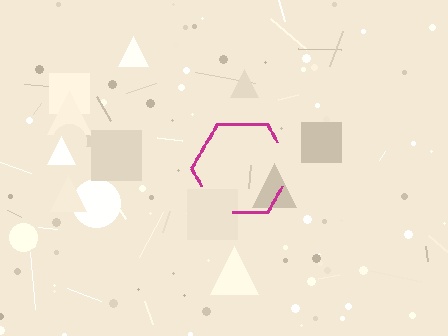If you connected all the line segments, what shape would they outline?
They would outline a hexagon.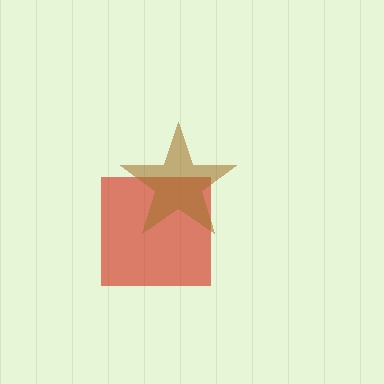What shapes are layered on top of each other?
The layered shapes are: a red square, a brown star.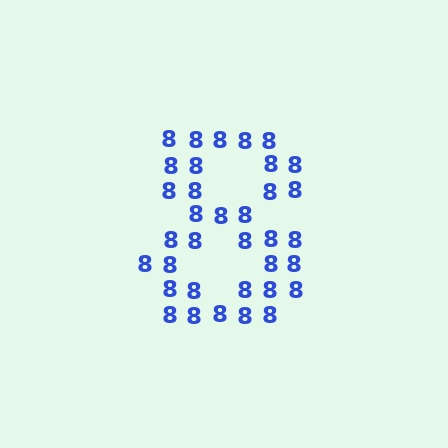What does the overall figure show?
The overall figure shows the digit 8.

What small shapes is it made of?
It is made of small digit 8's.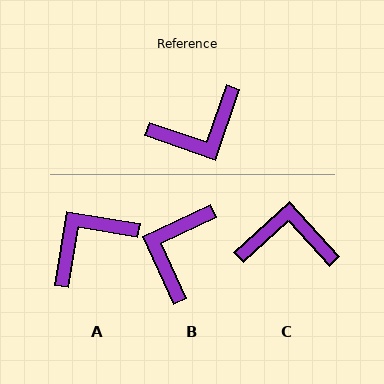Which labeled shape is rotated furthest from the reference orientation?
A, about 170 degrees away.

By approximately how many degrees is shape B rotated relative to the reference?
Approximately 136 degrees clockwise.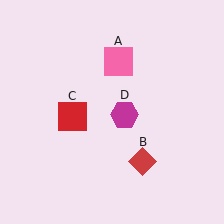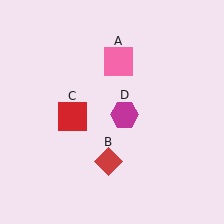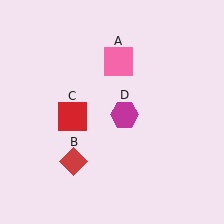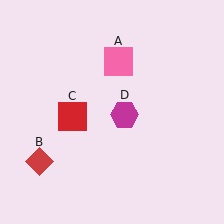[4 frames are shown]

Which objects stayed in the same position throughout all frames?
Pink square (object A) and red square (object C) and magenta hexagon (object D) remained stationary.